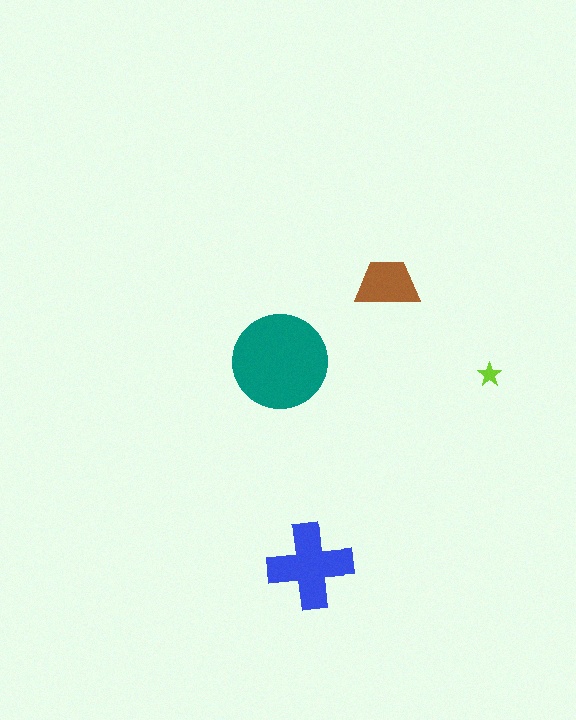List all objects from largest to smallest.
The teal circle, the blue cross, the brown trapezoid, the lime star.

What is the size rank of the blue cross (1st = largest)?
2nd.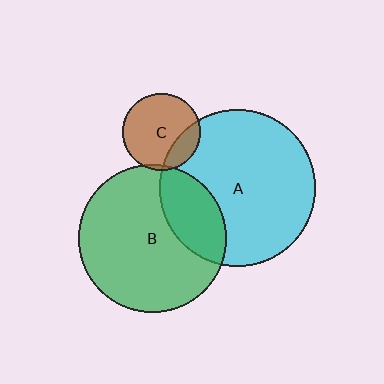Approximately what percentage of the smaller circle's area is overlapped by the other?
Approximately 25%.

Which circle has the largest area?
Circle A (cyan).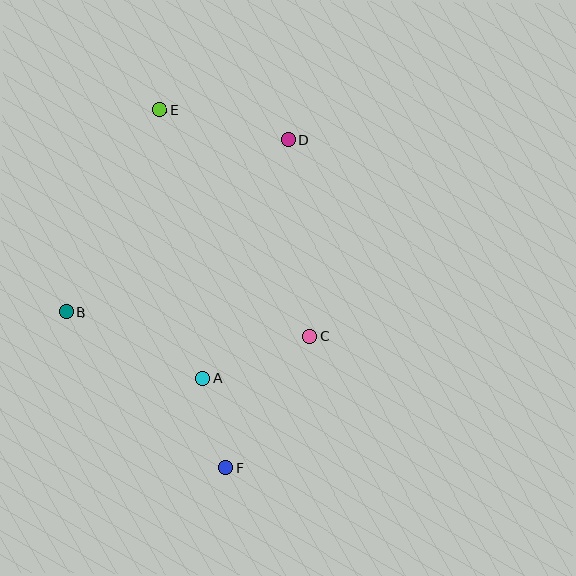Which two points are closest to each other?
Points A and F are closest to each other.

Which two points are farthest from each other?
Points E and F are farthest from each other.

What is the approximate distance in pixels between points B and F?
The distance between B and F is approximately 223 pixels.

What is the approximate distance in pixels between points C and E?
The distance between C and E is approximately 272 pixels.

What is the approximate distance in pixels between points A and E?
The distance between A and E is approximately 272 pixels.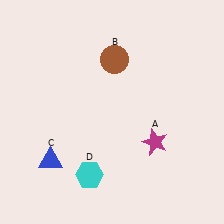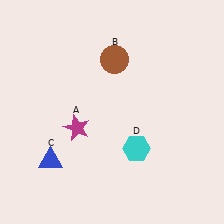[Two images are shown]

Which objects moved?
The objects that moved are: the magenta star (A), the cyan hexagon (D).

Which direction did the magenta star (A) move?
The magenta star (A) moved left.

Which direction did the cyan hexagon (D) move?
The cyan hexagon (D) moved right.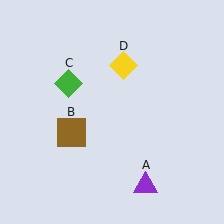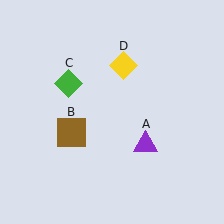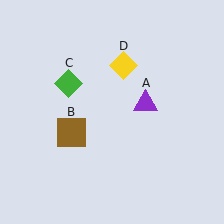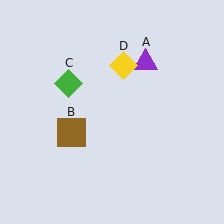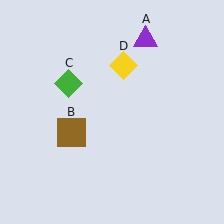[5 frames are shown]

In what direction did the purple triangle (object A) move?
The purple triangle (object A) moved up.